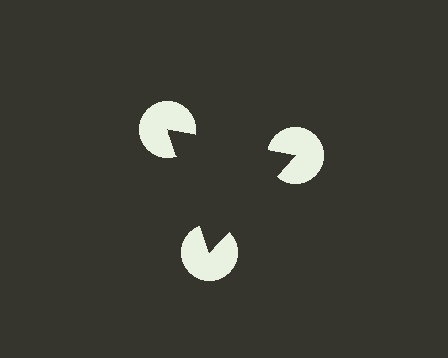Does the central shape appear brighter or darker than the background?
It typically appears slightly darker than the background, even though no actual brightness change is drawn.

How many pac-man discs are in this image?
There are 3 — one at each vertex of the illusory triangle.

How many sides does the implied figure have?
3 sides.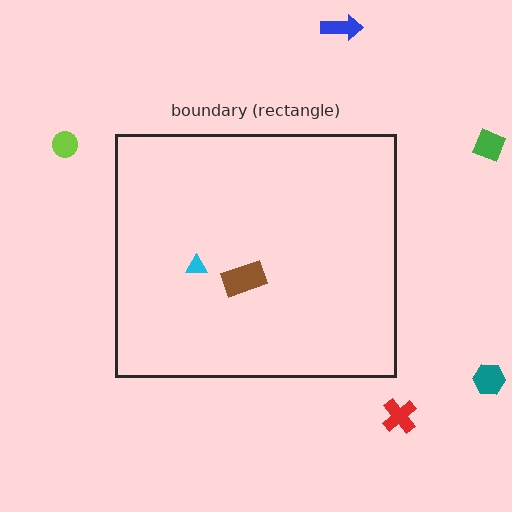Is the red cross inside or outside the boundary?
Outside.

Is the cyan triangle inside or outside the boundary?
Inside.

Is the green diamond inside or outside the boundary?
Outside.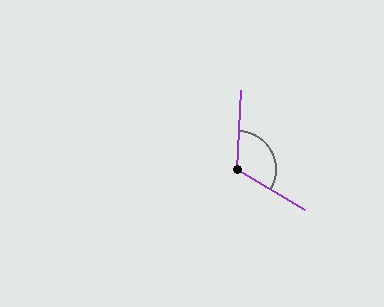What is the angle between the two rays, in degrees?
Approximately 118 degrees.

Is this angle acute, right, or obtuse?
It is obtuse.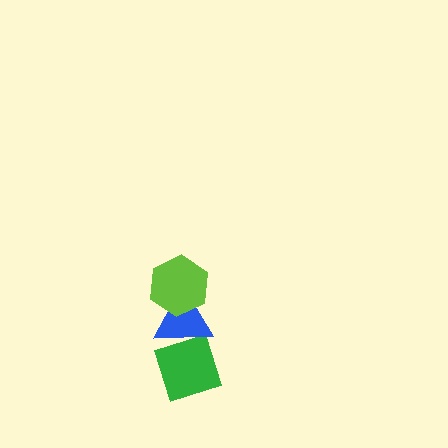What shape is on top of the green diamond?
The blue triangle is on top of the green diamond.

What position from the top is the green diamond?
The green diamond is 3rd from the top.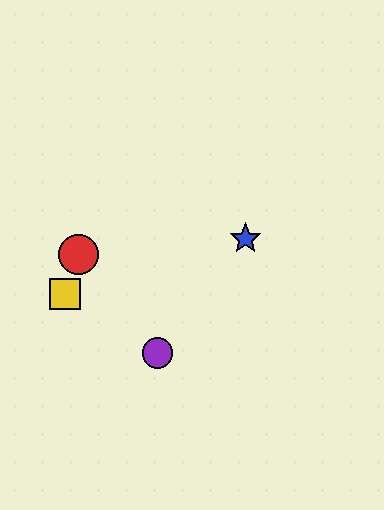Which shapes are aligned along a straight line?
The blue star, the green circle, the purple circle are aligned along a straight line.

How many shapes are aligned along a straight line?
3 shapes (the blue star, the green circle, the purple circle) are aligned along a straight line.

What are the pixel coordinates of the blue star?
The blue star is at (245, 239).